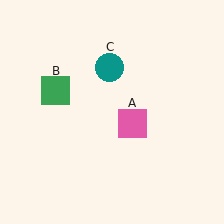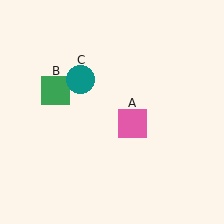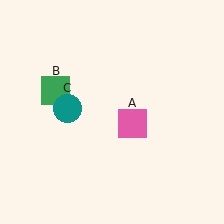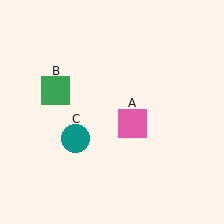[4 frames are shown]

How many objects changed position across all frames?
1 object changed position: teal circle (object C).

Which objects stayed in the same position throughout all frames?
Pink square (object A) and green square (object B) remained stationary.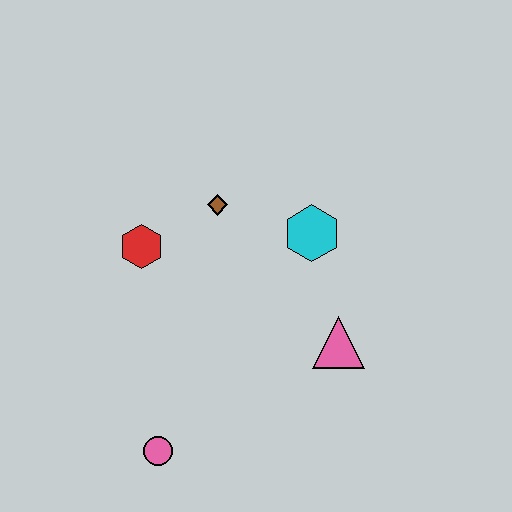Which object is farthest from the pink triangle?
The red hexagon is farthest from the pink triangle.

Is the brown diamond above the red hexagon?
Yes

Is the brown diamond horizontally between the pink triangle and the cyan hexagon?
No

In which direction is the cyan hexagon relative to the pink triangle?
The cyan hexagon is above the pink triangle.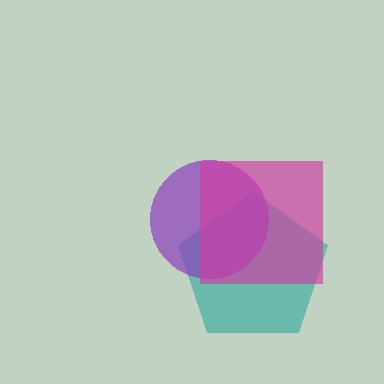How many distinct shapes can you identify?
There are 3 distinct shapes: a teal pentagon, a purple circle, a magenta square.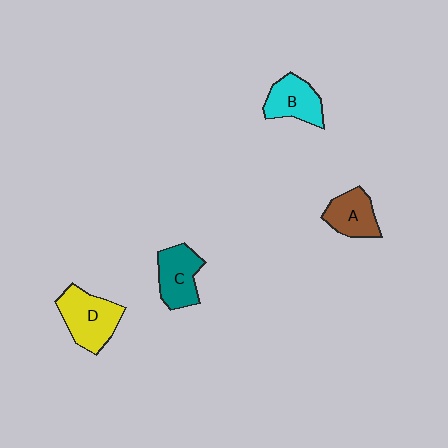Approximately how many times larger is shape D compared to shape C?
Approximately 1.2 times.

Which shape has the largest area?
Shape D (yellow).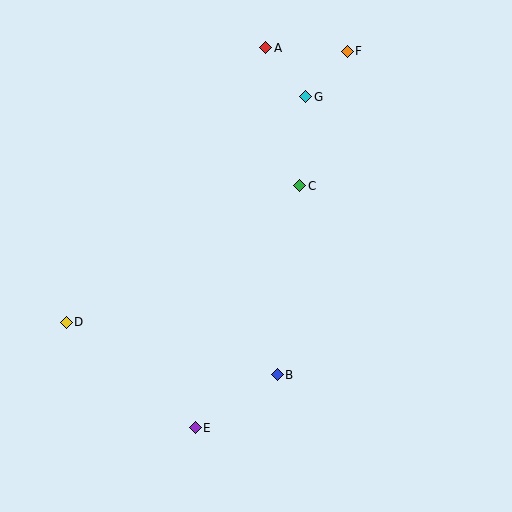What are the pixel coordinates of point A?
Point A is at (266, 48).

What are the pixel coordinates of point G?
Point G is at (306, 97).